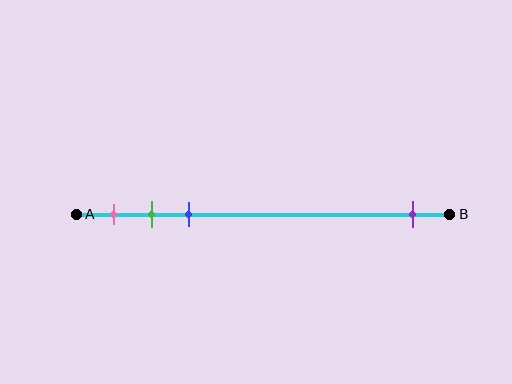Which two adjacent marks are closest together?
The green and blue marks are the closest adjacent pair.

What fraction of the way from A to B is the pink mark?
The pink mark is approximately 10% (0.1) of the way from A to B.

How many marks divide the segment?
There are 4 marks dividing the segment.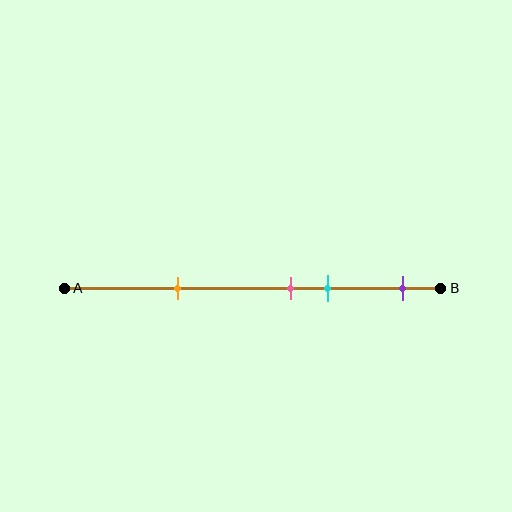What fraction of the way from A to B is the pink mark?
The pink mark is approximately 60% (0.6) of the way from A to B.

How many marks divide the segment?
There are 4 marks dividing the segment.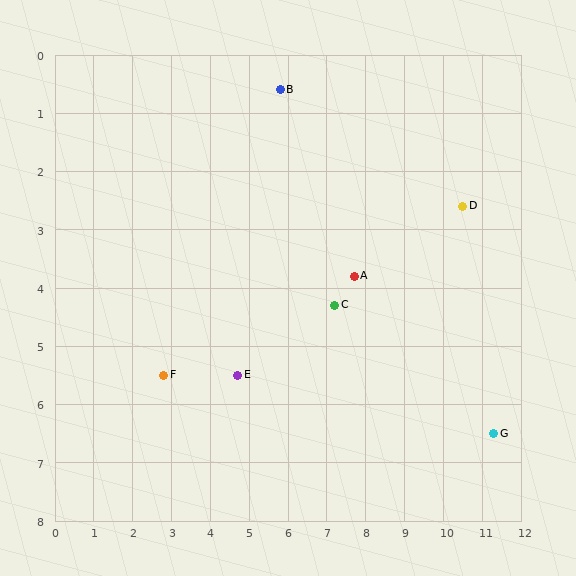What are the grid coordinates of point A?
Point A is at approximately (7.7, 3.8).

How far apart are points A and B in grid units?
Points A and B are about 3.7 grid units apart.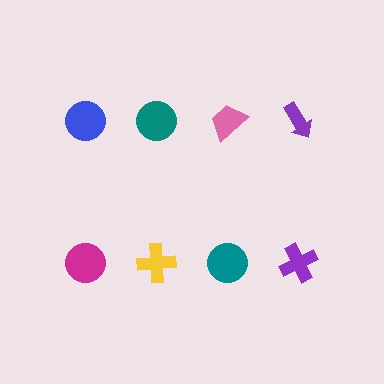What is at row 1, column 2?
A teal circle.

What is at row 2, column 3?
A teal circle.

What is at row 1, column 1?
A blue circle.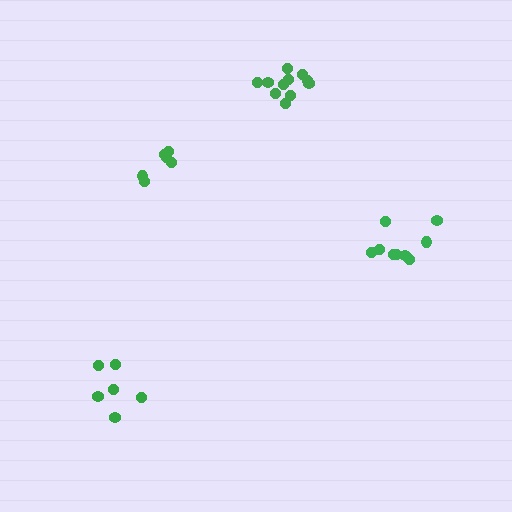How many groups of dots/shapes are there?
There are 4 groups.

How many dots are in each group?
Group 1: 6 dots, Group 2: 9 dots, Group 3: 11 dots, Group 4: 6 dots (32 total).